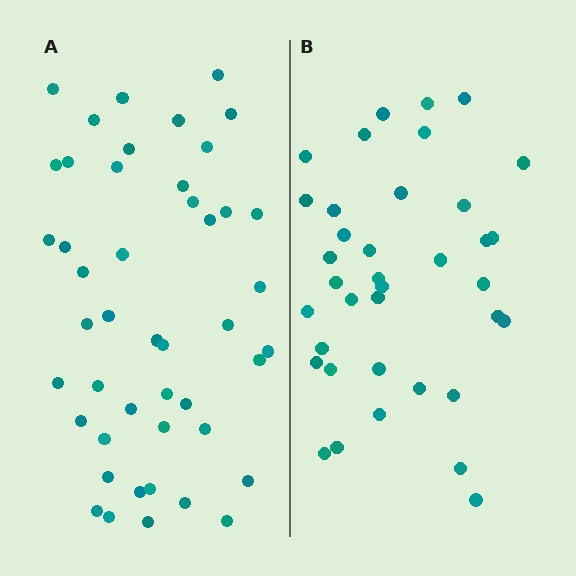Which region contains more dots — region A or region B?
Region A (the left region) has more dots.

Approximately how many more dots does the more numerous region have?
Region A has roughly 8 or so more dots than region B.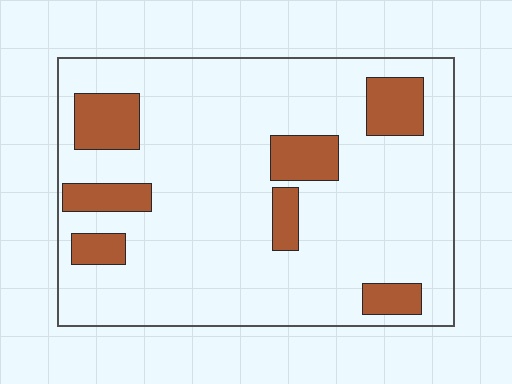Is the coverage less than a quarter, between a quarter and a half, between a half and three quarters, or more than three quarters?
Less than a quarter.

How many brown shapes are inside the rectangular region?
7.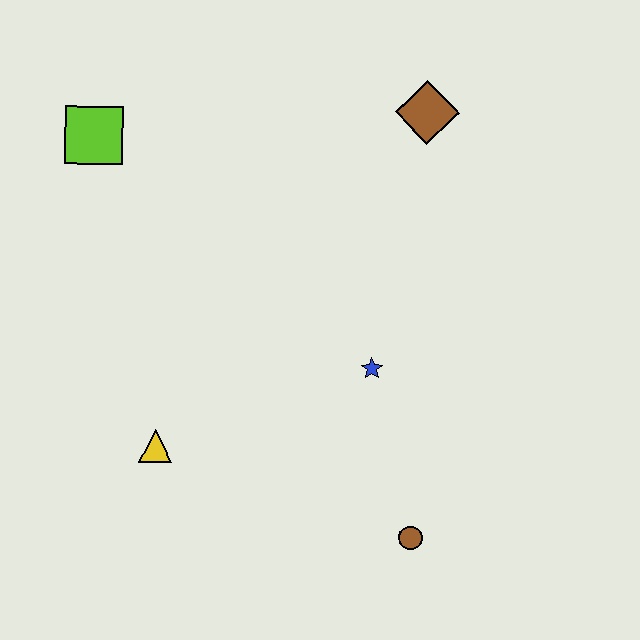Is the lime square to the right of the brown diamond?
No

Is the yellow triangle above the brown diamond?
No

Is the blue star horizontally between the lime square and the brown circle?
Yes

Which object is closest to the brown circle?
The blue star is closest to the brown circle.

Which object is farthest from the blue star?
The lime square is farthest from the blue star.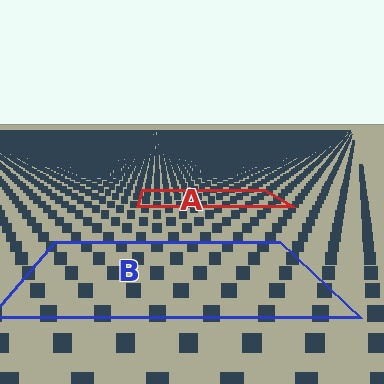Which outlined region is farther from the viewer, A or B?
Region A is farther from the viewer — the texture elements inside it appear smaller and more densely packed.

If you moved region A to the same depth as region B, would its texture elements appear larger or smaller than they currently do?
They would appear larger. At a closer depth, the same texture elements are projected at a bigger on-screen size.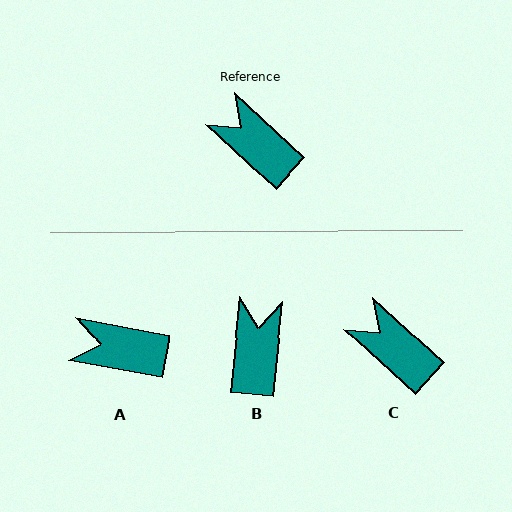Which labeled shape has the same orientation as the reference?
C.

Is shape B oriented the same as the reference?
No, it is off by about 53 degrees.